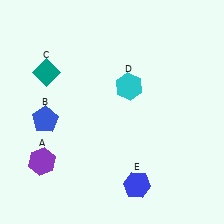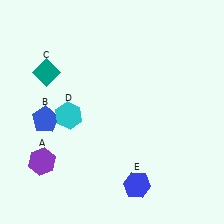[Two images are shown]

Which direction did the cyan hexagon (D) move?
The cyan hexagon (D) moved left.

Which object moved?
The cyan hexagon (D) moved left.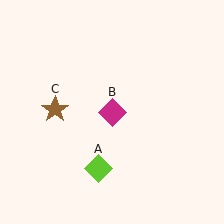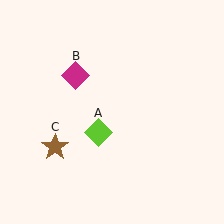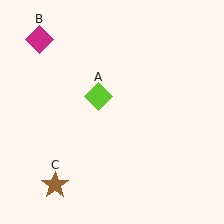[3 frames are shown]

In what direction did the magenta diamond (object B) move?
The magenta diamond (object B) moved up and to the left.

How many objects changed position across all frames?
3 objects changed position: lime diamond (object A), magenta diamond (object B), brown star (object C).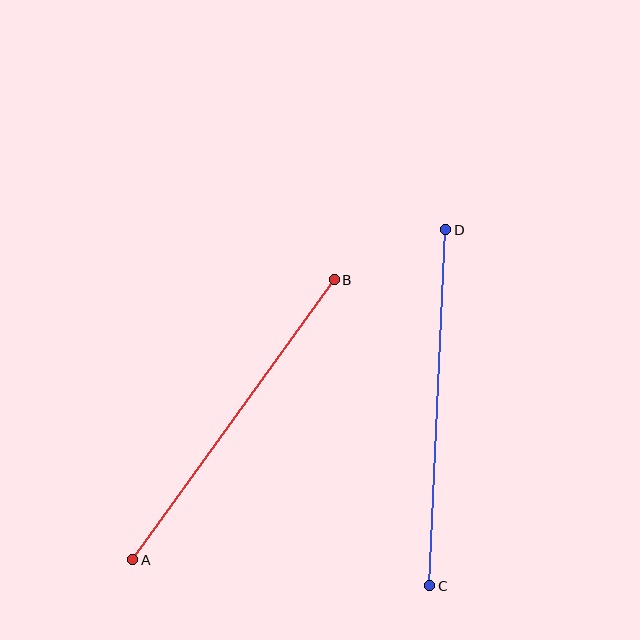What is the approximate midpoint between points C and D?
The midpoint is at approximately (438, 408) pixels.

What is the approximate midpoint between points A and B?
The midpoint is at approximately (233, 420) pixels.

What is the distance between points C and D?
The distance is approximately 357 pixels.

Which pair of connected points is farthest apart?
Points C and D are farthest apart.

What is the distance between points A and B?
The distance is approximately 345 pixels.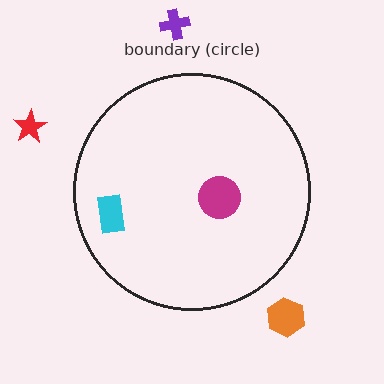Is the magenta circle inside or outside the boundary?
Inside.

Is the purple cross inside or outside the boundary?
Outside.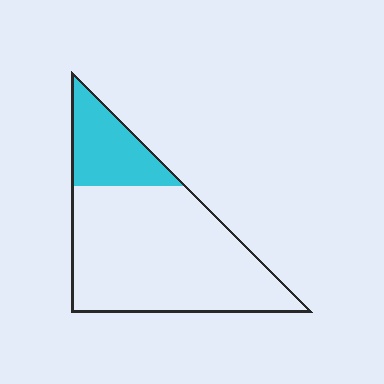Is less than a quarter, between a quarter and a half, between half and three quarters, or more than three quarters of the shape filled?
Less than a quarter.